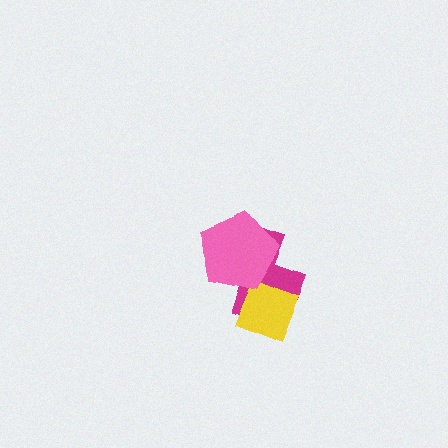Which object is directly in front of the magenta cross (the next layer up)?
The yellow diamond is directly in front of the magenta cross.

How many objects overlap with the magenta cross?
2 objects overlap with the magenta cross.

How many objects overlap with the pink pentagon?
2 objects overlap with the pink pentagon.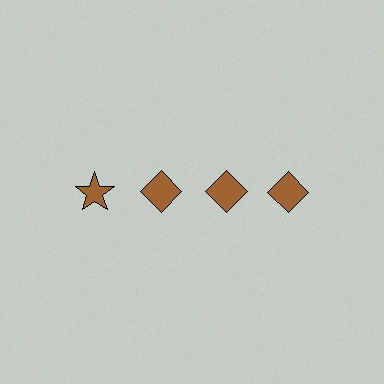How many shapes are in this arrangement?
There are 4 shapes arranged in a grid pattern.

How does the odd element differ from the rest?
It has a different shape: star instead of diamond.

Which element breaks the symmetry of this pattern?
The brown star in the top row, leftmost column breaks the symmetry. All other shapes are brown diamonds.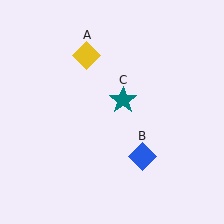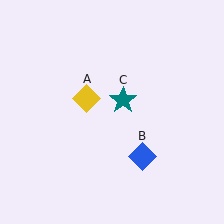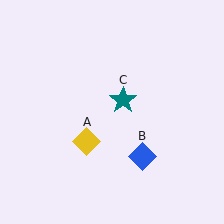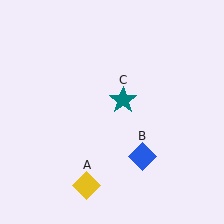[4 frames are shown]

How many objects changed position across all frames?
1 object changed position: yellow diamond (object A).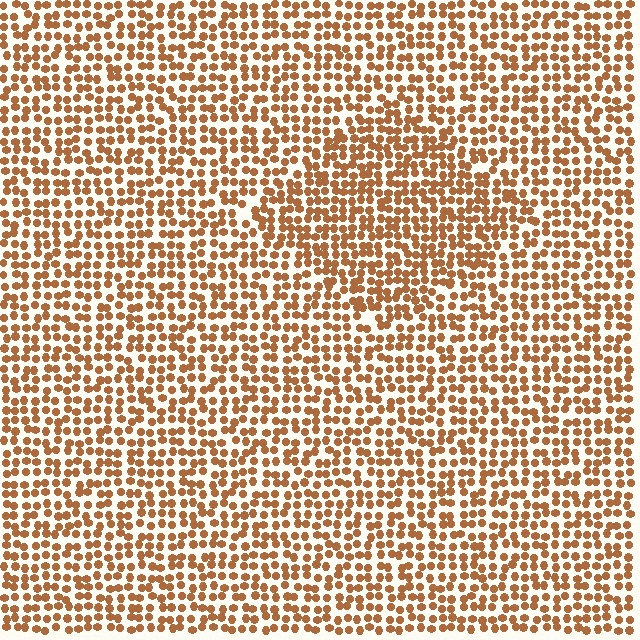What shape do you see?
I see a diamond.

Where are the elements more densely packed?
The elements are more densely packed inside the diamond boundary.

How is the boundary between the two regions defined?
The boundary is defined by a change in element density (approximately 1.4x ratio). All elements are the same color, size, and shape.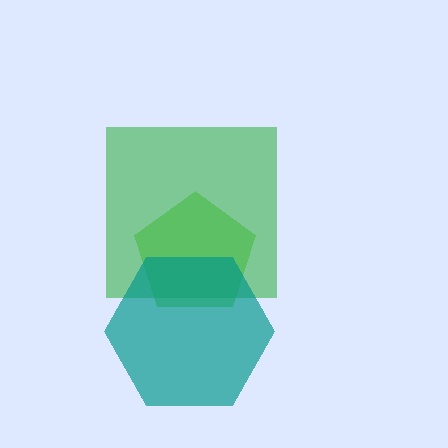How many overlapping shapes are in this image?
There are 3 overlapping shapes in the image.